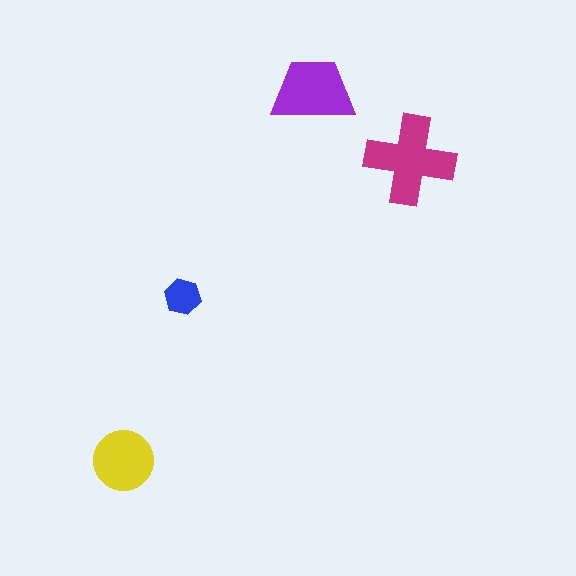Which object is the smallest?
The blue hexagon.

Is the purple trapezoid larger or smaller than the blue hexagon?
Larger.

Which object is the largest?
The magenta cross.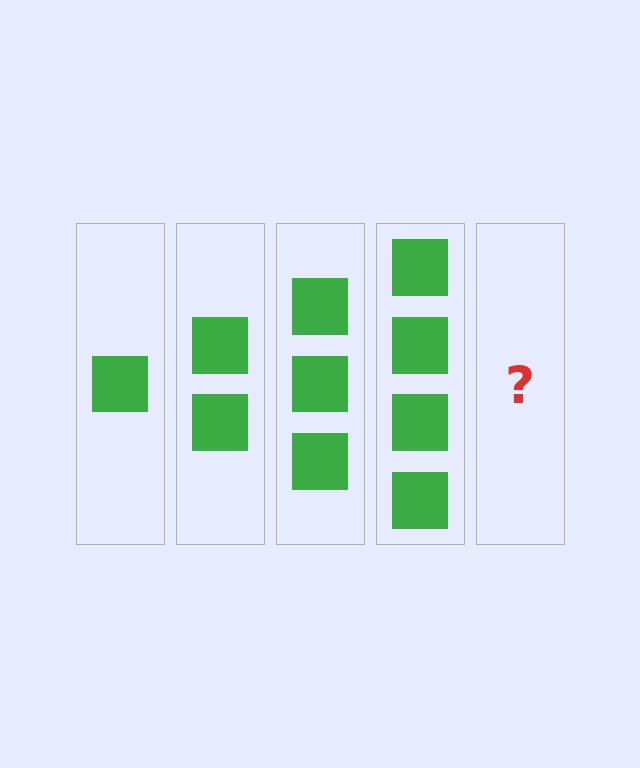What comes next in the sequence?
The next element should be 5 squares.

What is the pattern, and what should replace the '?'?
The pattern is that each step adds one more square. The '?' should be 5 squares.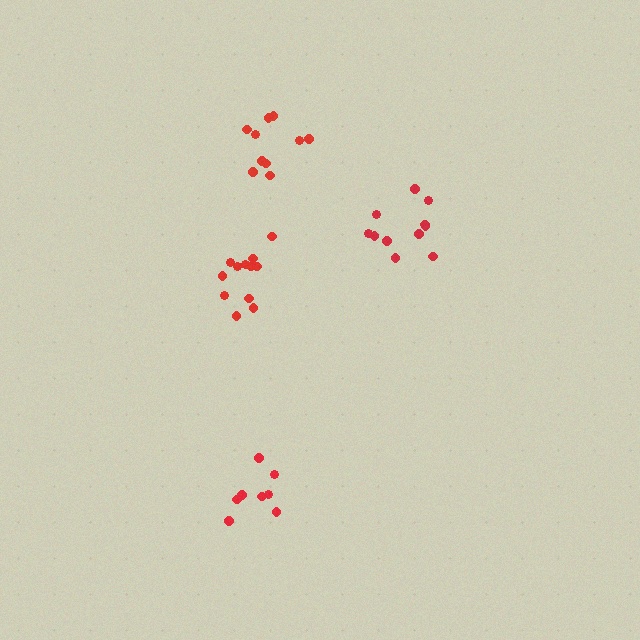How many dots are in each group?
Group 1: 11 dots, Group 2: 10 dots, Group 3: 8 dots, Group 4: 12 dots (41 total).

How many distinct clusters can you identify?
There are 4 distinct clusters.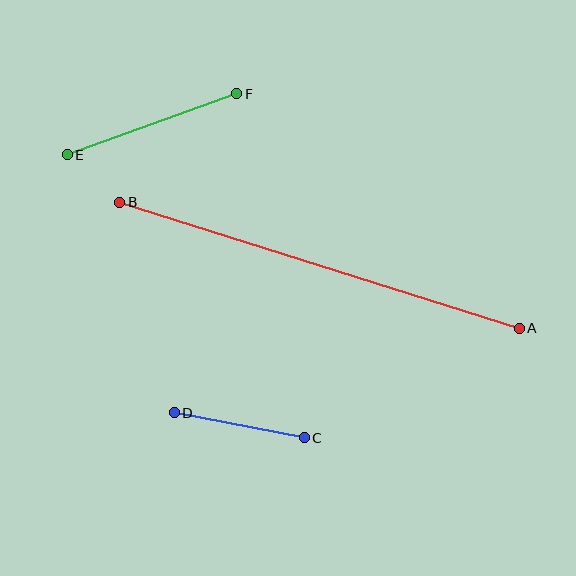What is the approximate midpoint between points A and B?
The midpoint is at approximately (319, 265) pixels.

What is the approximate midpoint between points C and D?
The midpoint is at approximately (239, 425) pixels.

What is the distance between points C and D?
The distance is approximately 132 pixels.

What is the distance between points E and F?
The distance is approximately 180 pixels.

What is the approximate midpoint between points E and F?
The midpoint is at approximately (152, 124) pixels.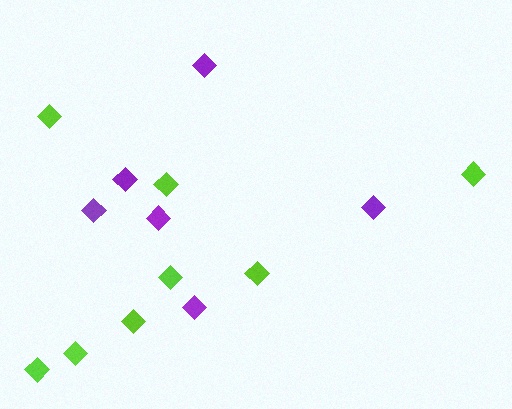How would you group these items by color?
There are 2 groups: one group of lime diamonds (8) and one group of purple diamonds (6).